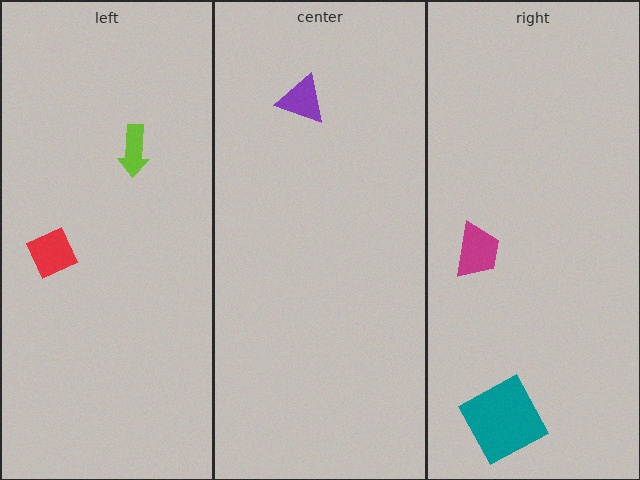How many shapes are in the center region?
1.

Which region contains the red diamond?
The left region.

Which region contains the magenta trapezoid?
The right region.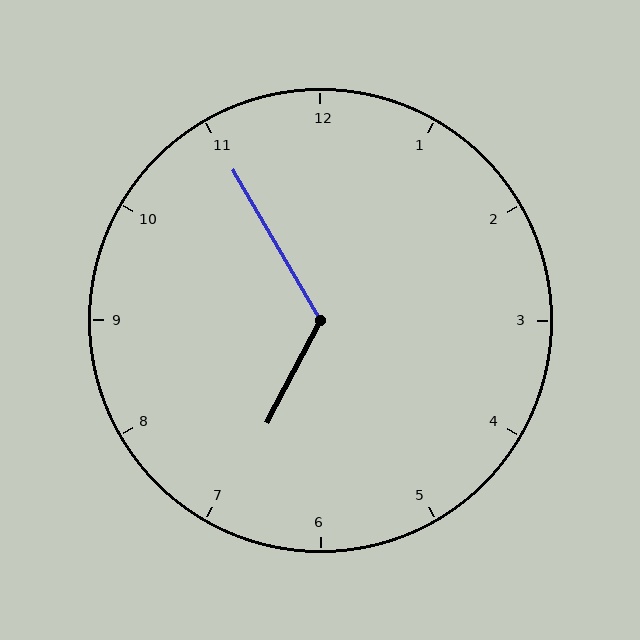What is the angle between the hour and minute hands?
Approximately 122 degrees.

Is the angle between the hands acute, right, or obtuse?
It is obtuse.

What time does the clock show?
6:55.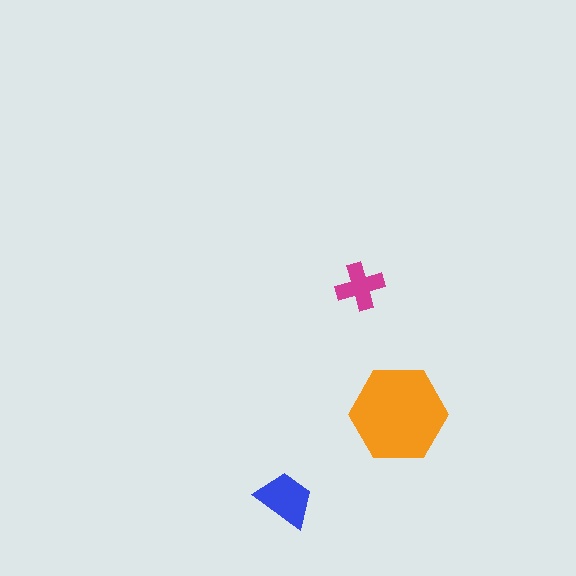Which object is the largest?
The orange hexagon.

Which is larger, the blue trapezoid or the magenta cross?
The blue trapezoid.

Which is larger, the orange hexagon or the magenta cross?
The orange hexagon.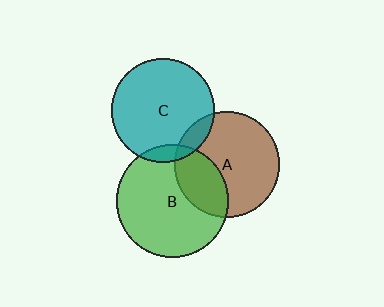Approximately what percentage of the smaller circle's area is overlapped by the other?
Approximately 30%.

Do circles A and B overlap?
Yes.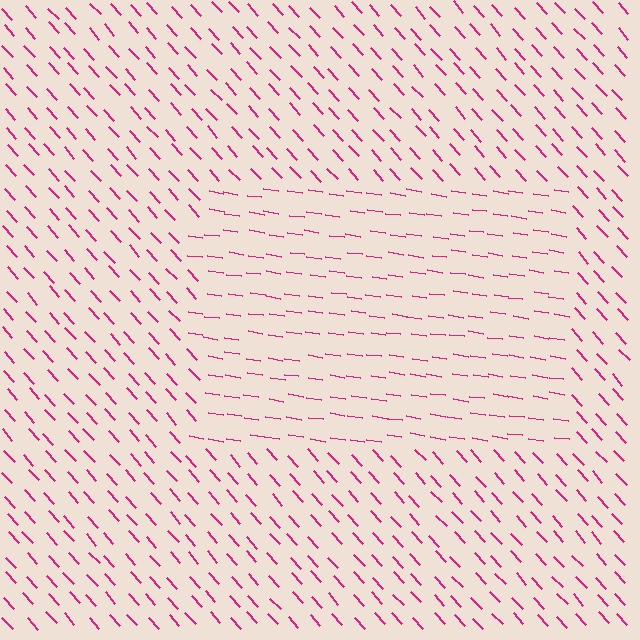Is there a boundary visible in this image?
Yes, there is a texture boundary formed by a change in line orientation.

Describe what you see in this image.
The image is filled with small magenta line segments. A rectangle region in the image has lines oriented differently from the surrounding lines, creating a visible texture boundary.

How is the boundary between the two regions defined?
The boundary is defined purely by a change in line orientation (approximately 39 degrees difference). All lines are the same color and thickness.